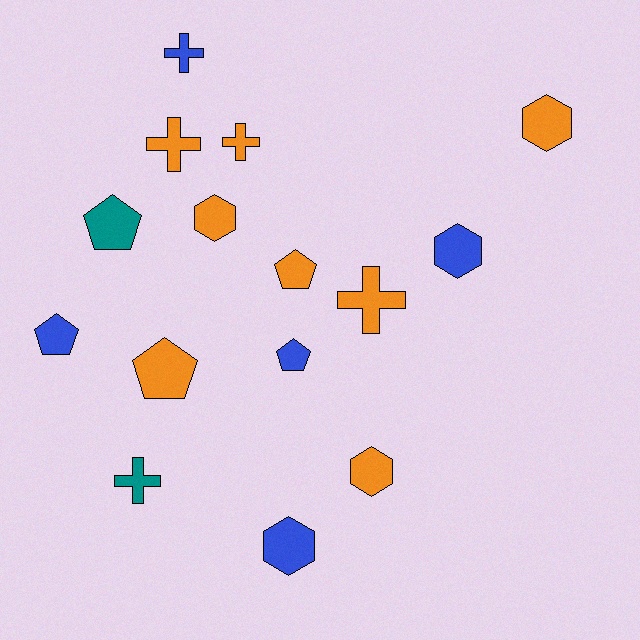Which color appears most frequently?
Orange, with 8 objects.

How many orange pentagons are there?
There are 2 orange pentagons.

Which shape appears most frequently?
Pentagon, with 5 objects.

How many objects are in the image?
There are 15 objects.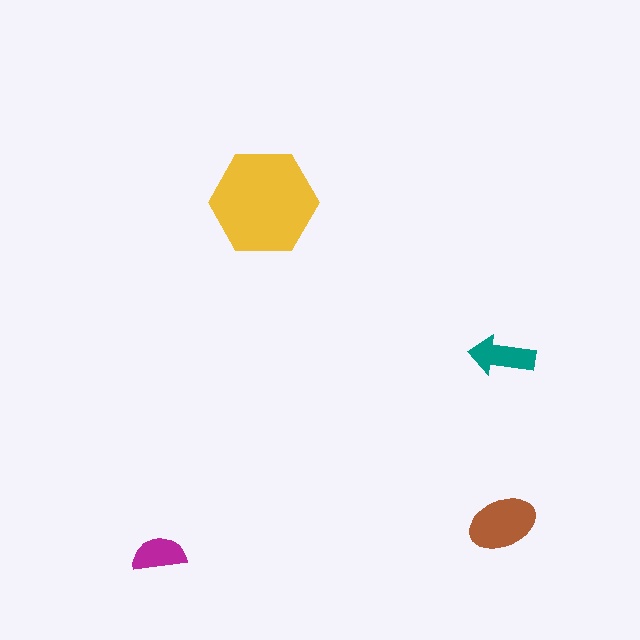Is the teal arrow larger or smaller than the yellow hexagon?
Smaller.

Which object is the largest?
The yellow hexagon.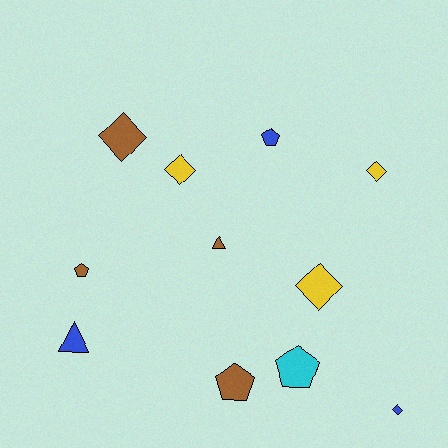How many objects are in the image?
There are 11 objects.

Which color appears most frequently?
Brown, with 4 objects.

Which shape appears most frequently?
Diamond, with 5 objects.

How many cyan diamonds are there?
There are no cyan diamonds.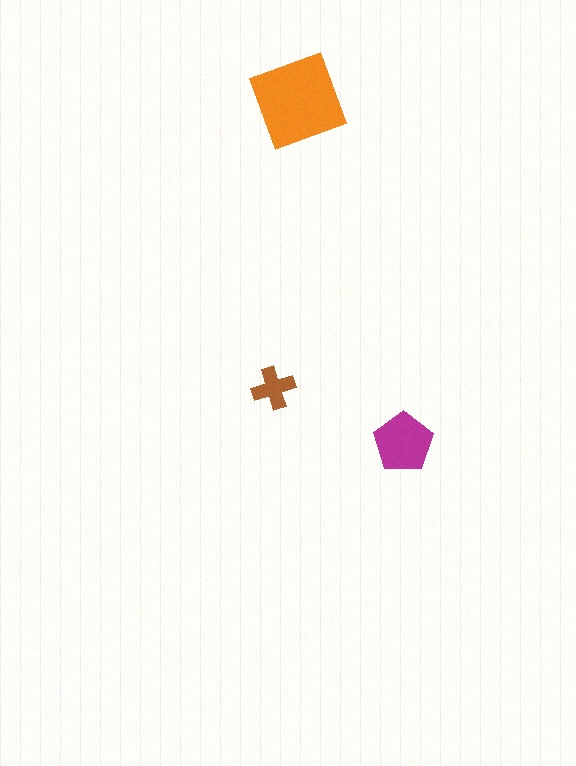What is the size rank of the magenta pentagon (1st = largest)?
2nd.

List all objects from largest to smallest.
The orange diamond, the magenta pentagon, the brown cross.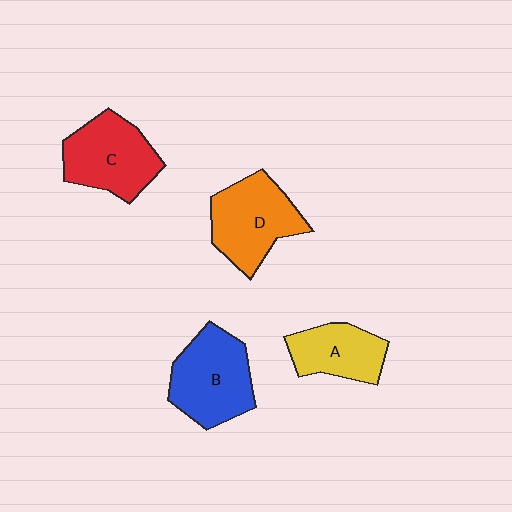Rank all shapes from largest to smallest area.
From largest to smallest: B (blue), D (orange), C (red), A (yellow).